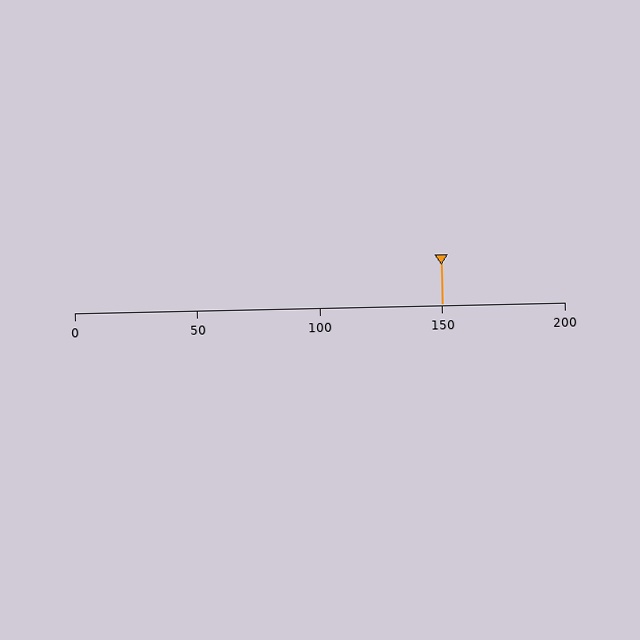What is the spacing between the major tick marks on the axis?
The major ticks are spaced 50 apart.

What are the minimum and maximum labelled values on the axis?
The axis runs from 0 to 200.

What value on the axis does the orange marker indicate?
The marker indicates approximately 150.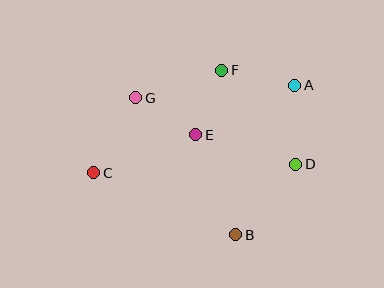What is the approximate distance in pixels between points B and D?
The distance between B and D is approximately 93 pixels.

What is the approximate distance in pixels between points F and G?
The distance between F and G is approximately 90 pixels.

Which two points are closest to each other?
Points E and F are closest to each other.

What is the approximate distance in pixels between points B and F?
The distance between B and F is approximately 165 pixels.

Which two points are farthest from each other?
Points A and C are farthest from each other.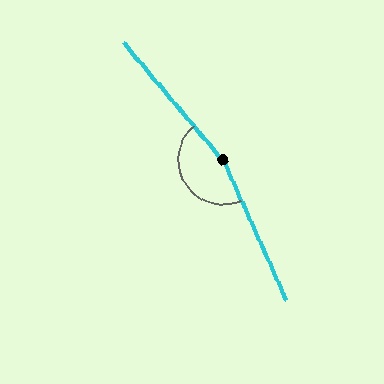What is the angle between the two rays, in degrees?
Approximately 164 degrees.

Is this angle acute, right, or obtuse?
It is obtuse.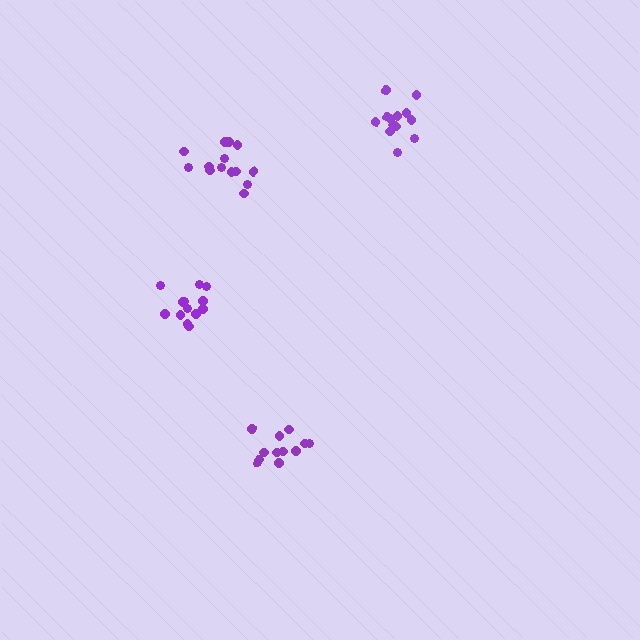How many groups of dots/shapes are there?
There are 4 groups.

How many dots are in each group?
Group 1: 13 dots, Group 2: 12 dots, Group 3: 14 dots, Group 4: 13 dots (52 total).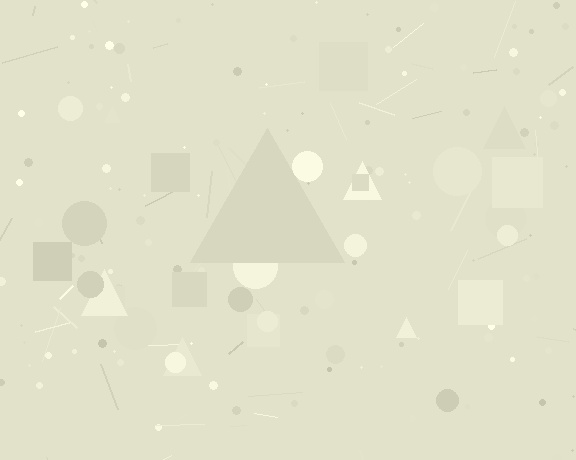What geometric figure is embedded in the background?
A triangle is embedded in the background.